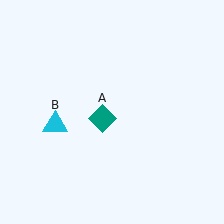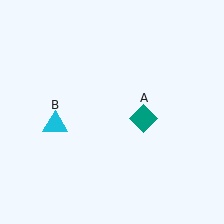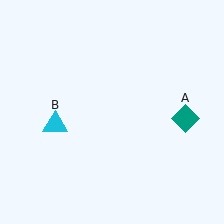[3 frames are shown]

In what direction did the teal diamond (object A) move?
The teal diamond (object A) moved right.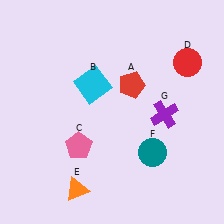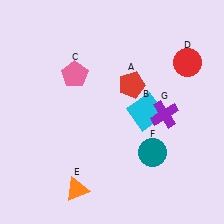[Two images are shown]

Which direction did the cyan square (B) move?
The cyan square (B) moved right.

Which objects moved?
The objects that moved are: the cyan square (B), the pink pentagon (C).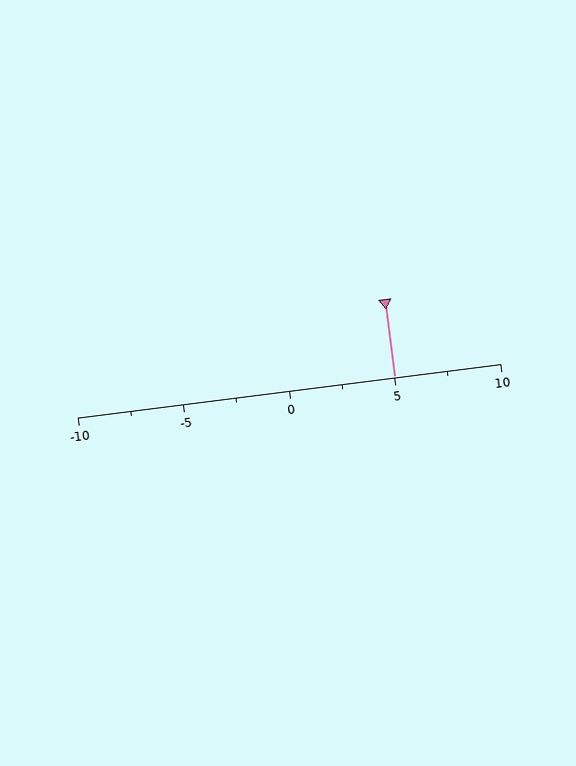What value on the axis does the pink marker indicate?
The marker indicates approximately 5.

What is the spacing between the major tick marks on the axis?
The major ticks are spaced 5 apart.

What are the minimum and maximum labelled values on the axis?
The axis runs from -10 to 10.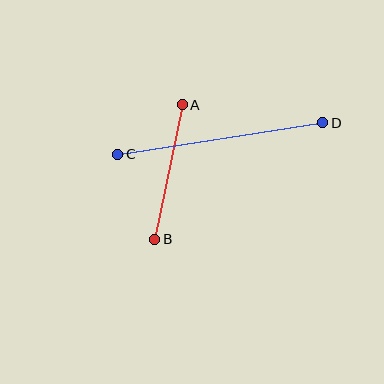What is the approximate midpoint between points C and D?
The midpoint is at approximately (220, 139) pixels.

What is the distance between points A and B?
The distance is approximately 137 pixels.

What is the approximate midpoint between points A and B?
The midpoint is at approximately (168, 172) pixels.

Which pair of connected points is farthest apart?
Points C and D are farthest apart.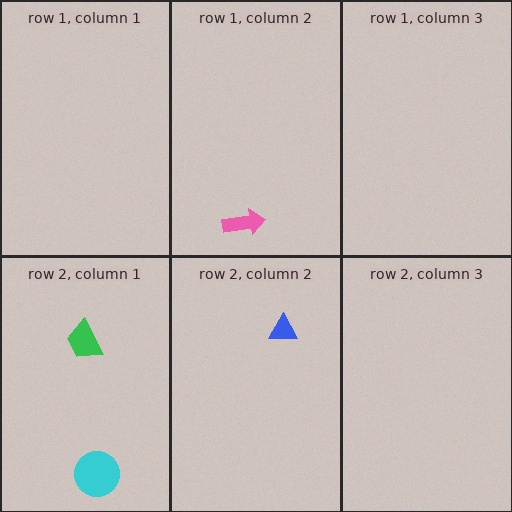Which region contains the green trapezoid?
The row 2, column 1 region.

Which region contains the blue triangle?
The row 2, column 2 region.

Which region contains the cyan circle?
The row 2, column 1 region.